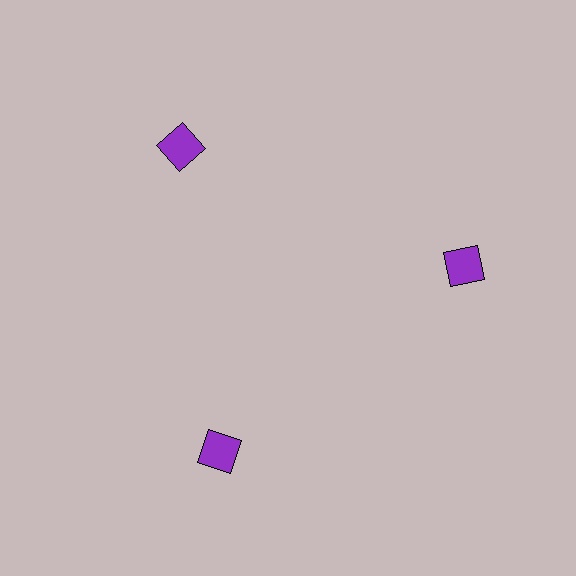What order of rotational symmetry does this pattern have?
This pattern has 3-fold rotational symmetry.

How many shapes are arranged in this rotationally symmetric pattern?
There are 3 shapes, arranged in 3 groups of 1.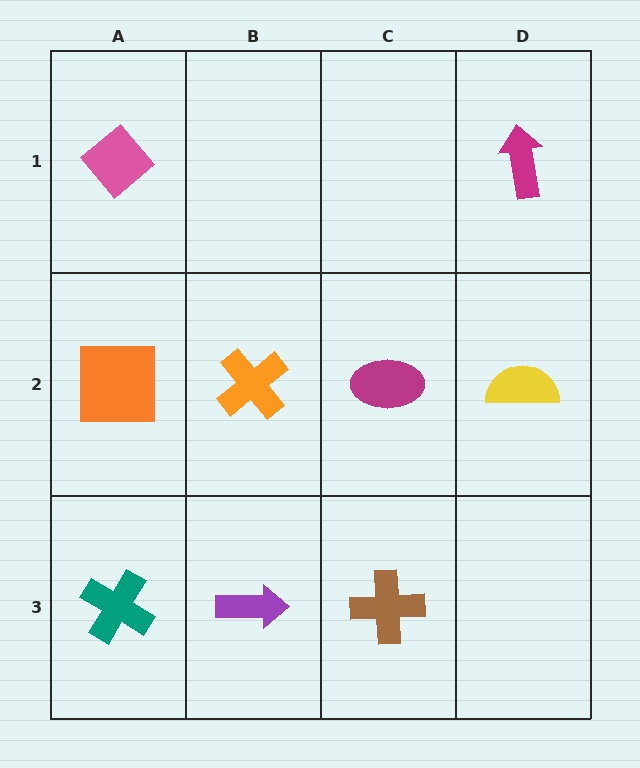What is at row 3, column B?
A purple arrow.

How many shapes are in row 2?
4 shapes.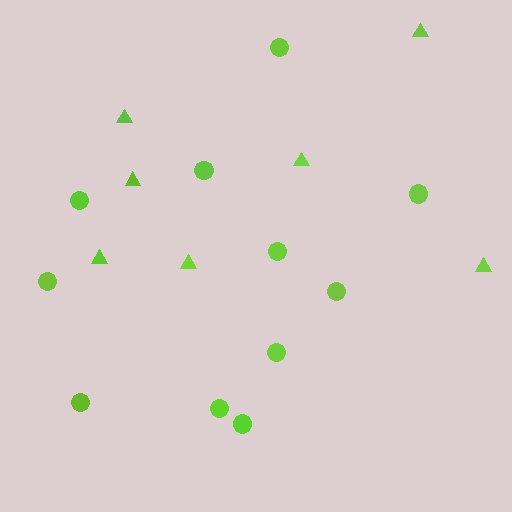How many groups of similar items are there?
There are 2 groups: one group of triangles (7) and one group of circles (11).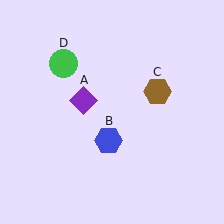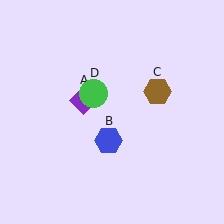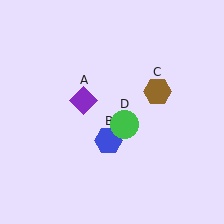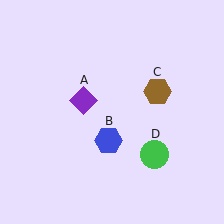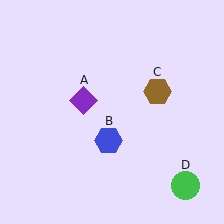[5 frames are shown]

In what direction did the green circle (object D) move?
The green circle (object D) moved down and to the right.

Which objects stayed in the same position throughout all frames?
Purple diamond (object A) and blue hexagon (object B) and brown hexagon (object C) remained stationary.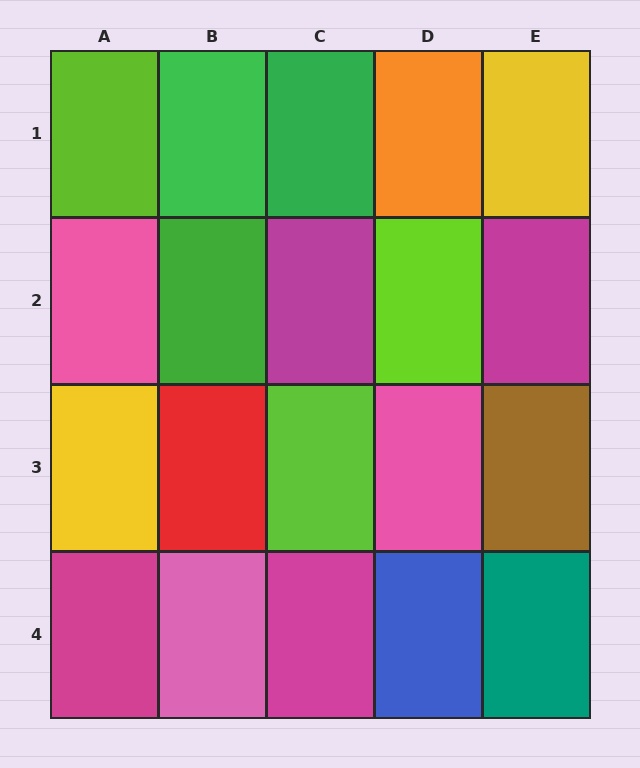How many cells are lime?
3 cells are lime.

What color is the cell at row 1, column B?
Green.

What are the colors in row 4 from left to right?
Magenta, pink, magenta, blue, teal.